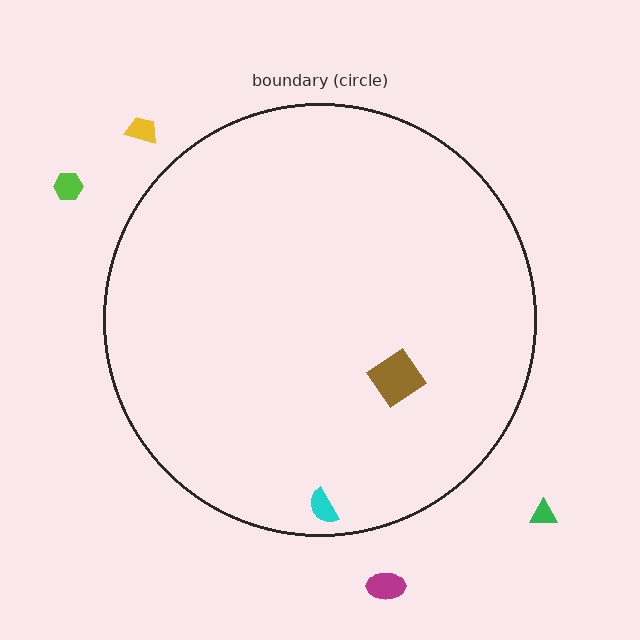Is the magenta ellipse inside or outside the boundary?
Outside.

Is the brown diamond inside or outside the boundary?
Inside.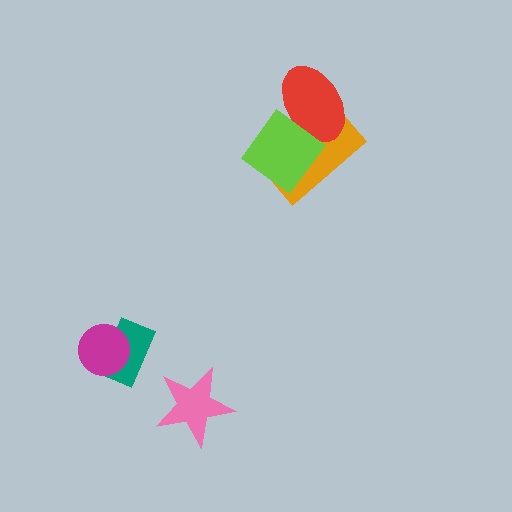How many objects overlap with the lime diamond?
2 objects overlap with the lime diamond.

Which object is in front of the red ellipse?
The lime diamond is in front of the red ellipse.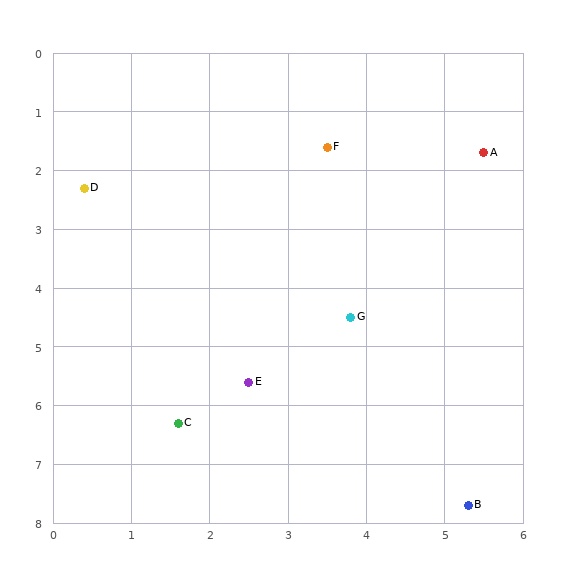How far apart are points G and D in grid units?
Points G and D are about 4.0 grid units apart.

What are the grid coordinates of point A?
Point A is at approximately (5.5, 1.7).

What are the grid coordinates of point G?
Point G is at approximately (3.8, 4.5).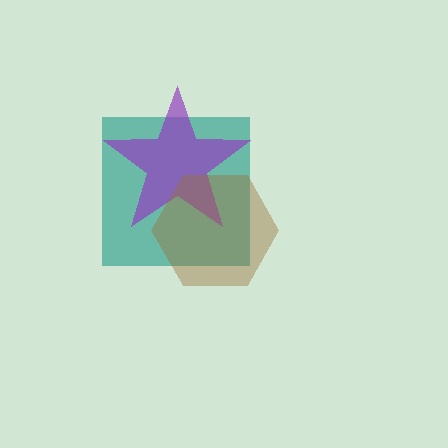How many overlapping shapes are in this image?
There are 3 overlapping shapes in the image.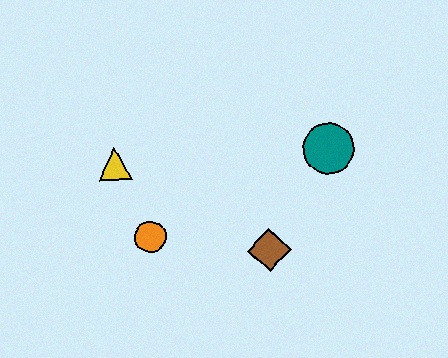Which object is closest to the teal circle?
The brown diamond is closest to the teal circle.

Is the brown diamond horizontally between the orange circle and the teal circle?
Yes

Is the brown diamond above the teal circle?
No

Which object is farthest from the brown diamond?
The yellow triangle is farthest from the brown diamond.